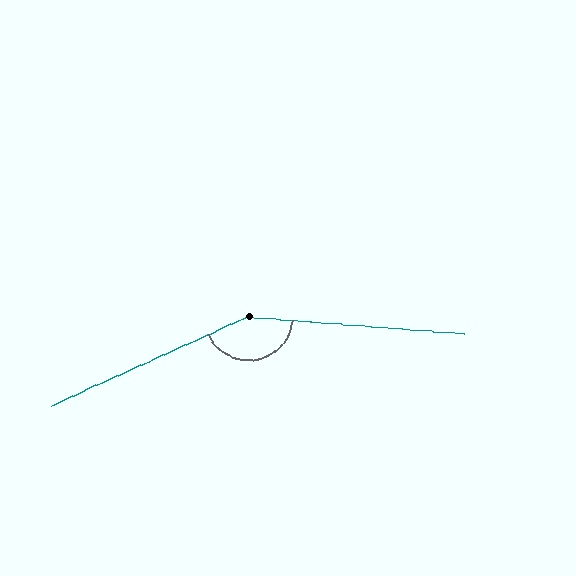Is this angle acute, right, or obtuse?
It is obtuse.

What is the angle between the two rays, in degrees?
Approximately 151 degrees.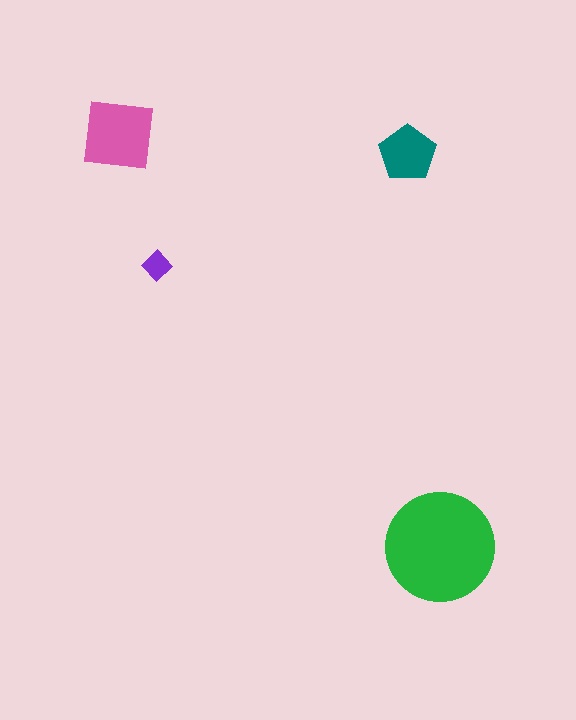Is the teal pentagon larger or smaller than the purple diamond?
Larger.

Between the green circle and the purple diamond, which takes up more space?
The green circle.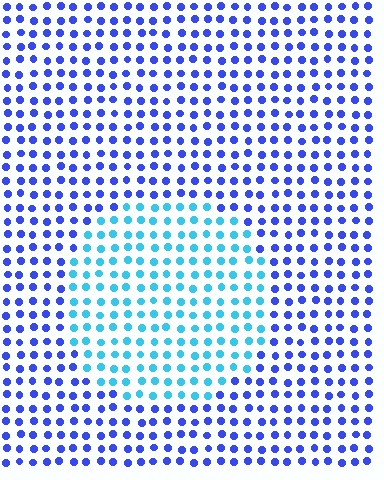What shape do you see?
I see a circle.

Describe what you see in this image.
The image is filled with small blue elements in a uniform arrangement. A circle-shaped region is visible where the elements are tinted to a slightly different hue, forming a subtle color boundary.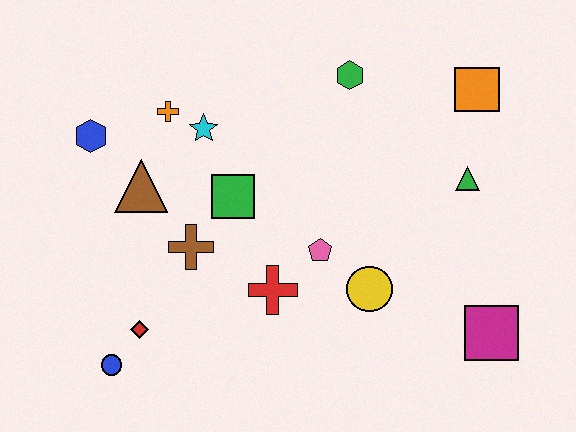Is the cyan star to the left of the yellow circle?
Yes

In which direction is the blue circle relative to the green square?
The blue circle is below the green square.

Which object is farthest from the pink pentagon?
The blue hexagon is farthest from the pink pentagon.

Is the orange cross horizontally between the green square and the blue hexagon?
Yes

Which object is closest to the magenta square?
The yellow circle is closest to the magenta square.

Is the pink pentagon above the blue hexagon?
No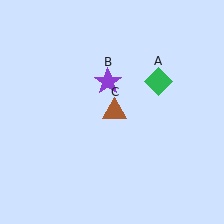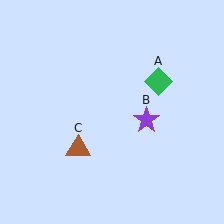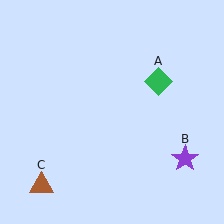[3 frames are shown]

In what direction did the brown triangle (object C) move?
The brown triangle (object C) moved down and to the left.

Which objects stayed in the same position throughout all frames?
Green diamond (object A) remained stationary.